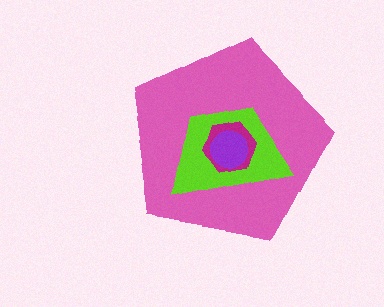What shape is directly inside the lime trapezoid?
The magenta hexagon.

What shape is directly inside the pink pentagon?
The lime trapezoid.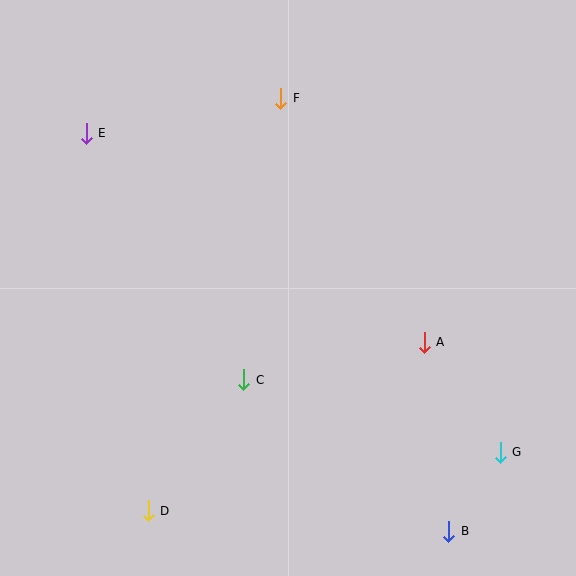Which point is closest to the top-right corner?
Point F is closest to the top-right corner.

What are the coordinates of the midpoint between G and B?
The midpoint between G and B is at (475, 492).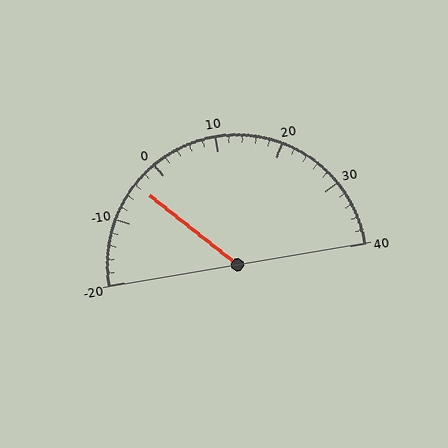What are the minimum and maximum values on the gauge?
The gauge ranges from -20 to 40.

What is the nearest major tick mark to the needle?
The nearest major tick mark is 0.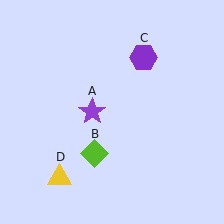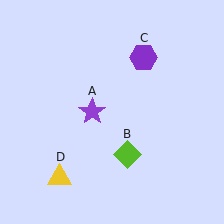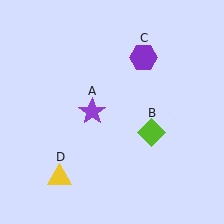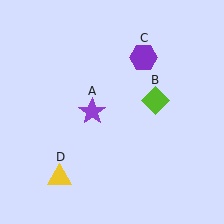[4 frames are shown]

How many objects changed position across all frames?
1 object changed position: lime diamond (object B).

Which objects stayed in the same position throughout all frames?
Purple star (object A) and purple hexagon (object C) and yellow triangle (object D) remained stationary.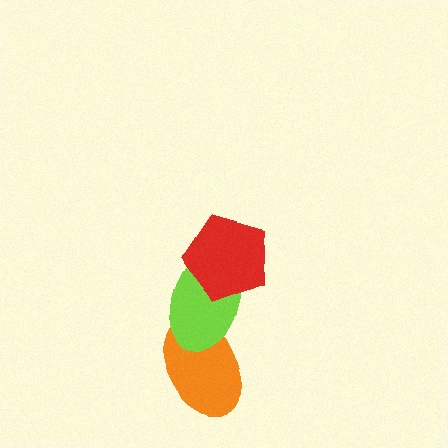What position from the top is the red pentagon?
The red pentagon is 1st from the top.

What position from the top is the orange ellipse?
The orange ellipse is 3rd from the top.